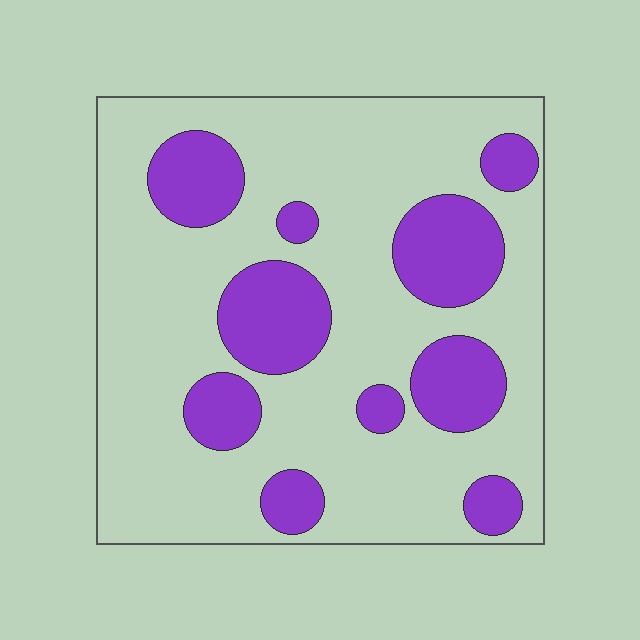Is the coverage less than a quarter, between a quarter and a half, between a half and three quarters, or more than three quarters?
Between a quarter and a half.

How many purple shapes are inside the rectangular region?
10.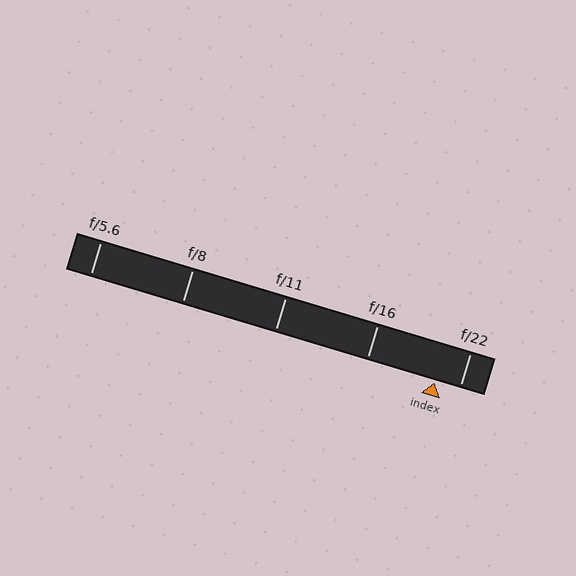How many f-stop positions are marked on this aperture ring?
There are 5 f-stop positions marked.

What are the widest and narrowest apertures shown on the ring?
The widest aperture shown is f/5.6 and the narrowest is f/22.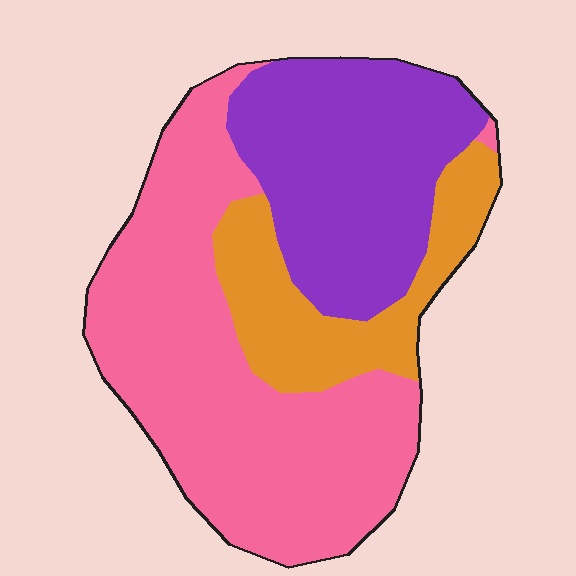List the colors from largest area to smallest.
From largest to smallest: pink, purple, orange.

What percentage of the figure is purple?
Purple takes up about one third (1/3) of the figure.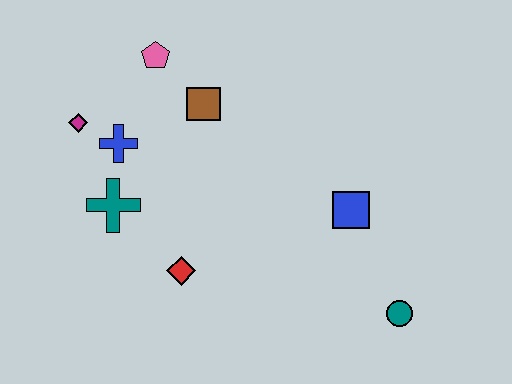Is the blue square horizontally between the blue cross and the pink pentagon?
No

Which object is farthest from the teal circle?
The magenta diamond is farthest from the teal circle.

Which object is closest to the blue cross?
The magenta diamond is closest to the blue cross.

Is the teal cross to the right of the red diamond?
No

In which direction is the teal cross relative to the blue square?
The teal cross is to the left of the blue square.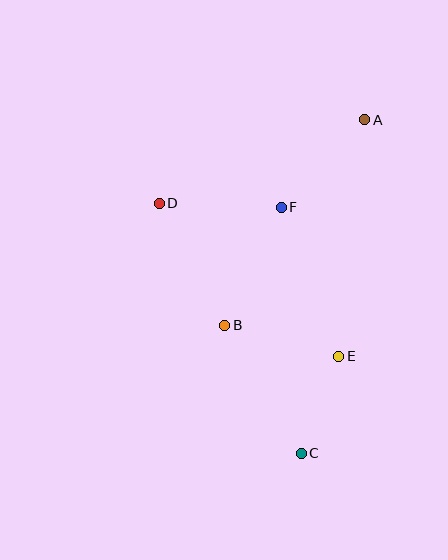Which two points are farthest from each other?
Points A and C are farthest from each other.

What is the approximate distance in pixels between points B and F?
The distance between B and F is approximately 131 pixels.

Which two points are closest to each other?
Points C and E are closest to each other.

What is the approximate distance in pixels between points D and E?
The distance between D and E is approximately 236 pixels.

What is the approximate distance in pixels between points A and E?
The distance between A and E is approximately 238 pixels.